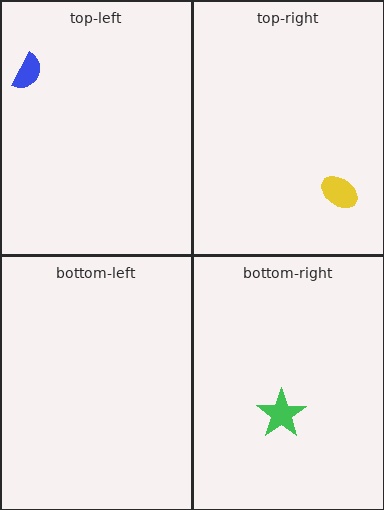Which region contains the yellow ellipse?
The top-right region.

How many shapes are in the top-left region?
1.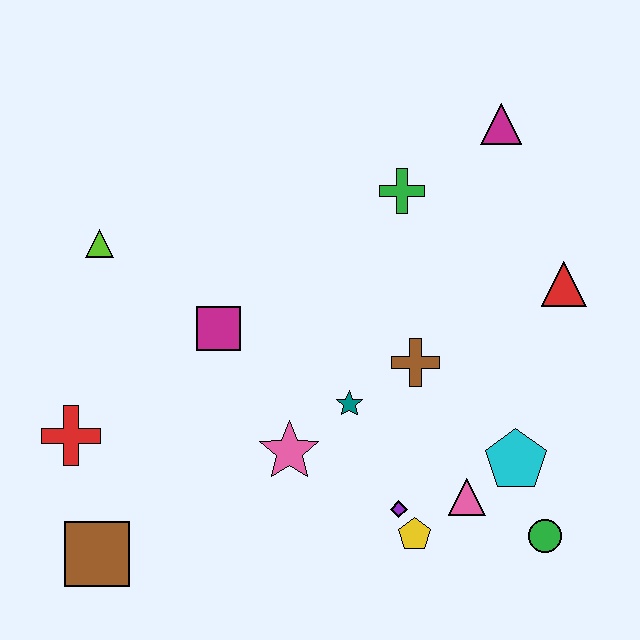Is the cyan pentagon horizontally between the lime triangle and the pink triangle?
No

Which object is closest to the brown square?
The red cross is closest to the brown square.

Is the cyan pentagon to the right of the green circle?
No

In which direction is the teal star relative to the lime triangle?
The teal star is to the right of the lime triangle.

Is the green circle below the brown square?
No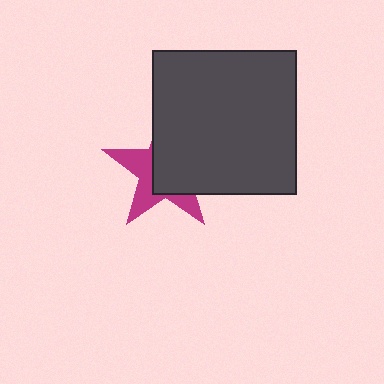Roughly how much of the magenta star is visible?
A small part of it is visible (roughly 41%).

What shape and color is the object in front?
The object in front is a dark gray square.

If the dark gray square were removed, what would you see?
You would see the complete magenta star.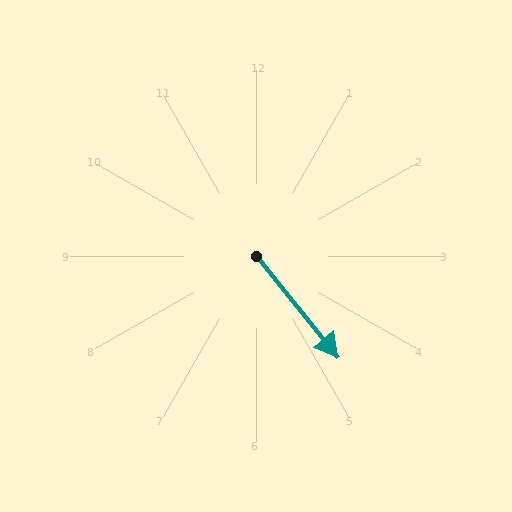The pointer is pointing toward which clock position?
Roughly 5 o'clock.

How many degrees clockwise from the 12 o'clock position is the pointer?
Approximately 141 degrees.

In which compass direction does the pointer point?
Southeast.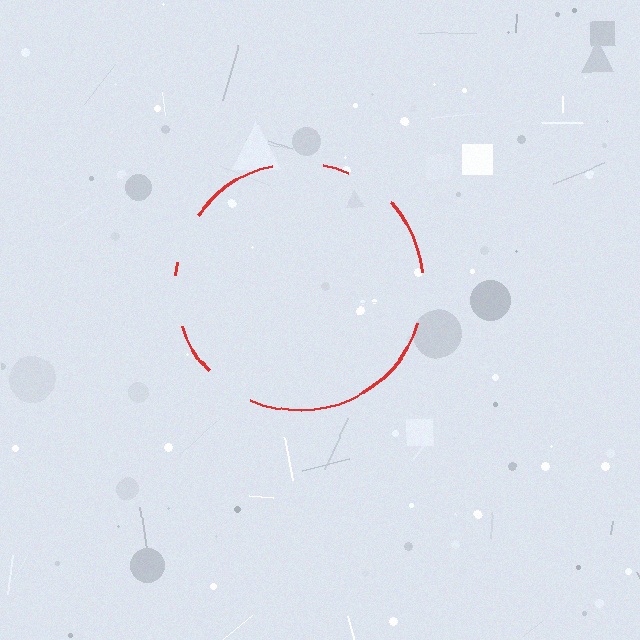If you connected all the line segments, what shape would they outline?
They would outline a circle.